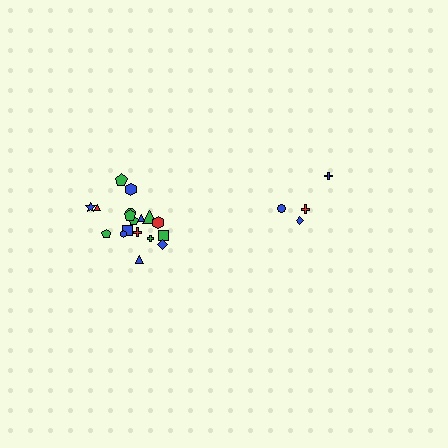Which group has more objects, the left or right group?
The left group.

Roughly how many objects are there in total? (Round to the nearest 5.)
Roughly 20 objects in total.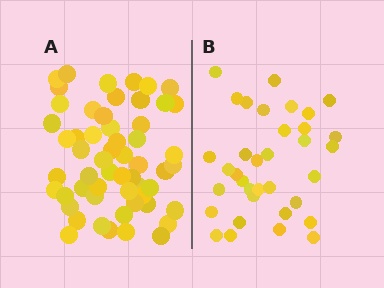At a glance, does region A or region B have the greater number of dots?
Region A (the left region) has more dots.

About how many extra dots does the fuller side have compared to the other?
Region A has approximately 20 more dots than region B.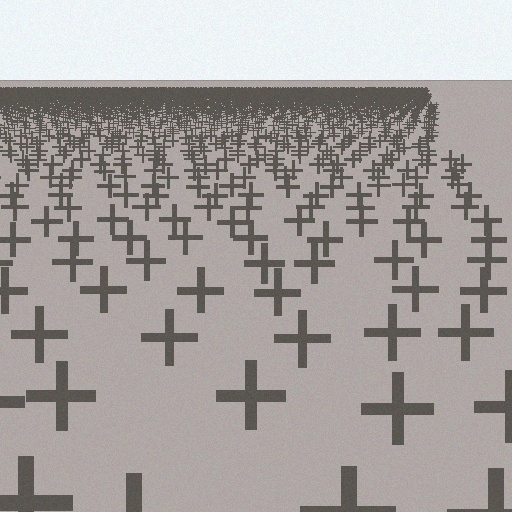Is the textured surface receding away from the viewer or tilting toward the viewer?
The surface is receding away from the viewer. Texture elements get smaller and denser toward the top.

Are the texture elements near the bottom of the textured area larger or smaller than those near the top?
Larger. Near the bottom, elements are closer to the viewer and appear at a bigger on-screen size.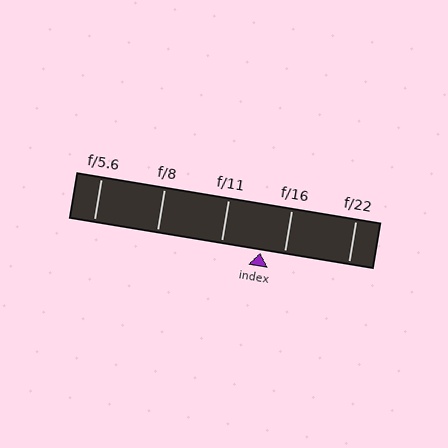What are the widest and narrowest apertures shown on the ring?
The widest aperture shown is f/5.6 and the narrowest is f/22.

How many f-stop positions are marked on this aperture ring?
There are 5 f-stop positions marked.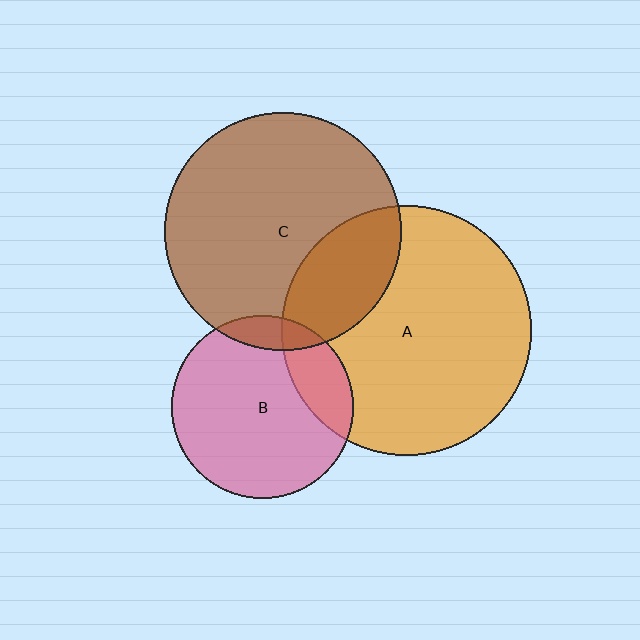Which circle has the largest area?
Circle A (orange).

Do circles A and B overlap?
Yes.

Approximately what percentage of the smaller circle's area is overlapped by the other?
Approximately 20%.